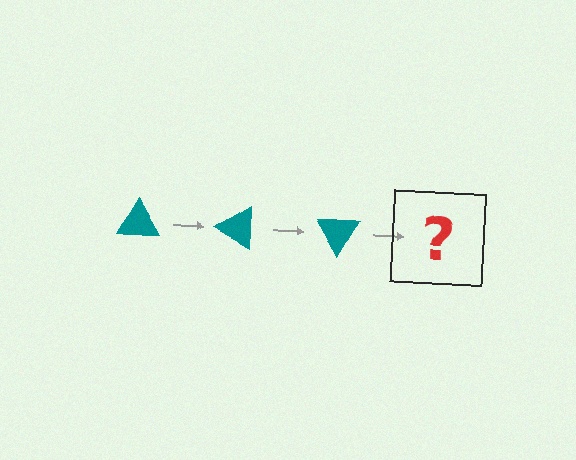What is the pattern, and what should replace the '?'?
The pattern is that the triangle rotates 30 degrees each step. The '?' should be a teal triangle rotated 90 degrees.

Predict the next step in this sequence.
The next step is a teal triangle rotated 90 degrees.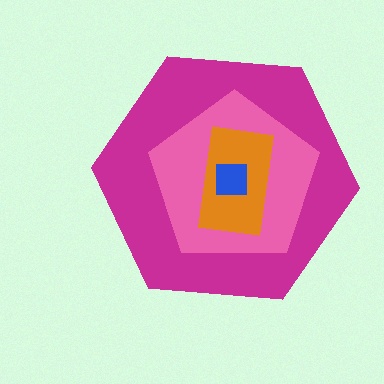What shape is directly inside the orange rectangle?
The blue square.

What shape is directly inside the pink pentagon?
The orange rectangle.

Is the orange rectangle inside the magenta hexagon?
Yes.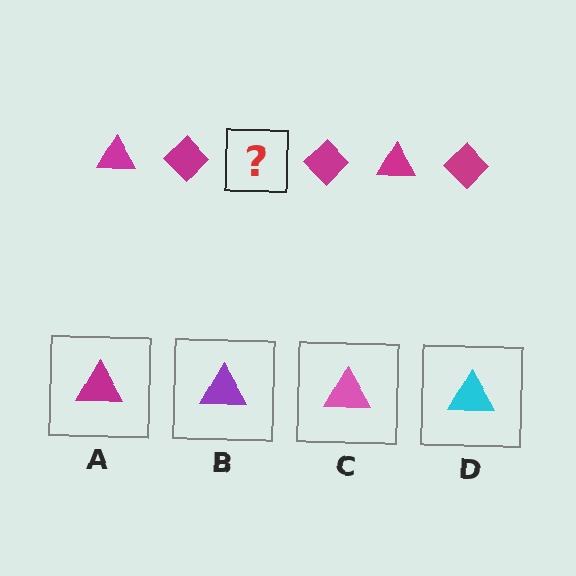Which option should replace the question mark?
Option A.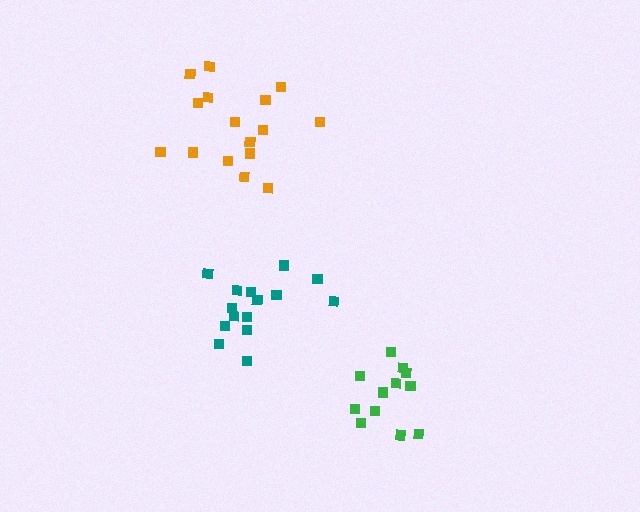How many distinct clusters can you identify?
There are 3 distinct clusters.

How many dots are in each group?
Group 1: 12 dots, Group 2: 16 dots, Group 3: 15 dots (43 total).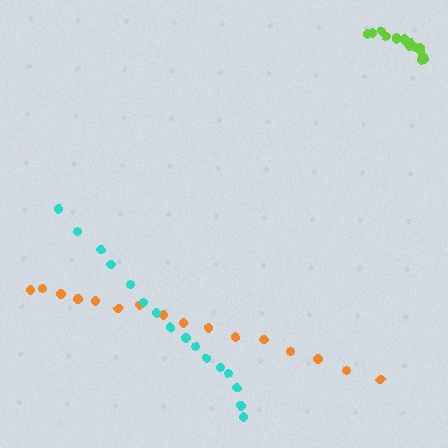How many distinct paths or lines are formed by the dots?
There are 3 distinct paths.